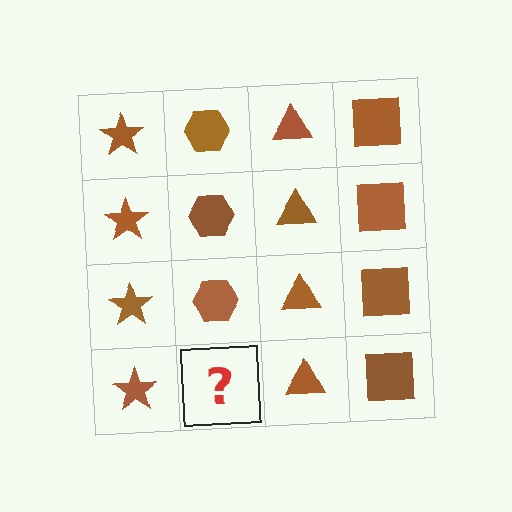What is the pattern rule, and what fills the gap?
The rule is that each column has a consistent shape. The gap should be filled with a brown hexagon.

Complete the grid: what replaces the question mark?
The question mark should be replaced with a brown hexagon.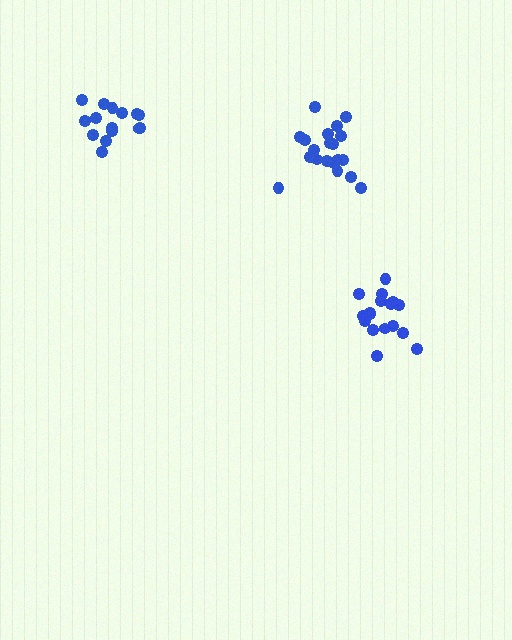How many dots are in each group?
Group 1: 15 dots, Group 2: 17 dots, Group 3: 20 dots (52 total).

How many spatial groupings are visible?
There are 3 spatial groupings.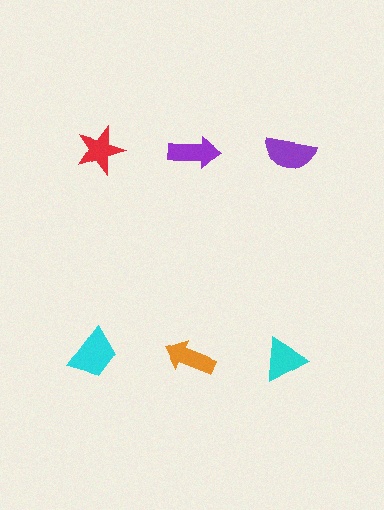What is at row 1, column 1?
A red star.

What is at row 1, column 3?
A purple semicircle.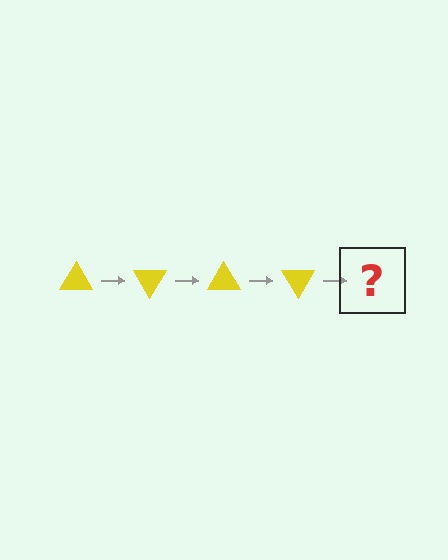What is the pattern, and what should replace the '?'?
The pattern is that the triangle rotates 60 degrees each step. The '?' should be a yellow triangle rotated 240 degrees.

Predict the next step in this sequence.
The next step is a yellow triangle rotated 240 degrees.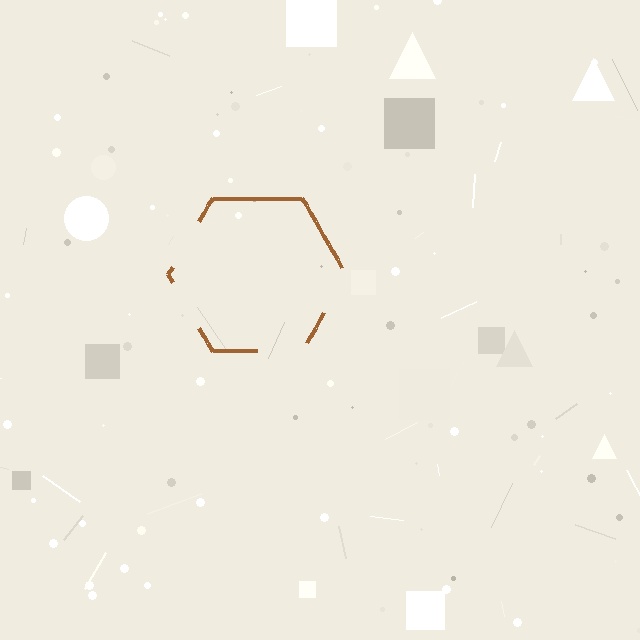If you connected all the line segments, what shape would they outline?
They would outline a hexagon.